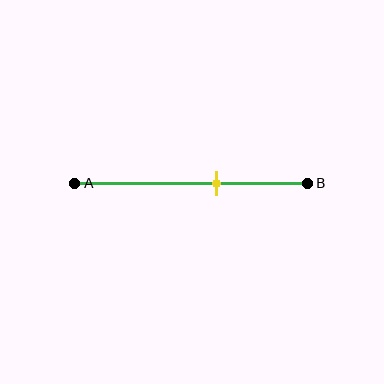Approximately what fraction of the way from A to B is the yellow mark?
The yellow mark is approximately 60% of the way from A to B.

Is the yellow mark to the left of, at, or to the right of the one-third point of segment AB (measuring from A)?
The yellow mark is to the right of the one-third point of segment AB.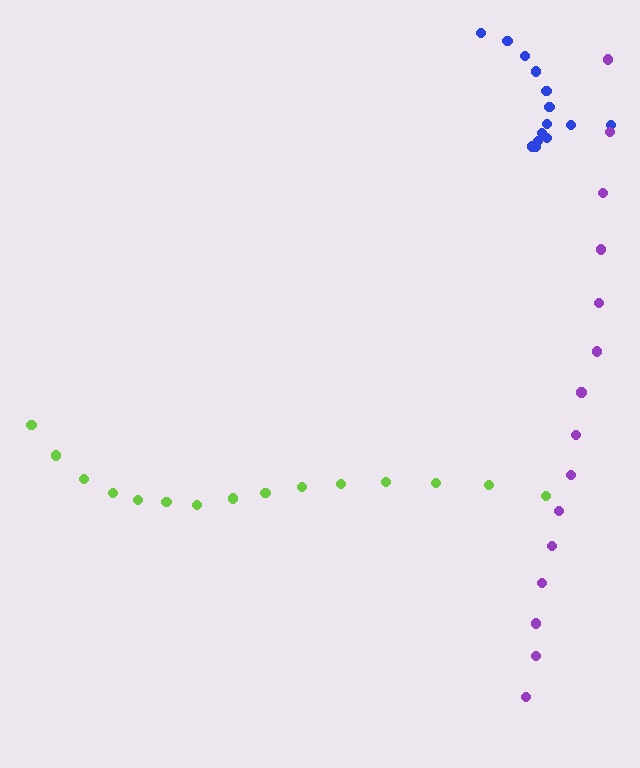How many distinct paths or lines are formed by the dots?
There are 3 distinct paths.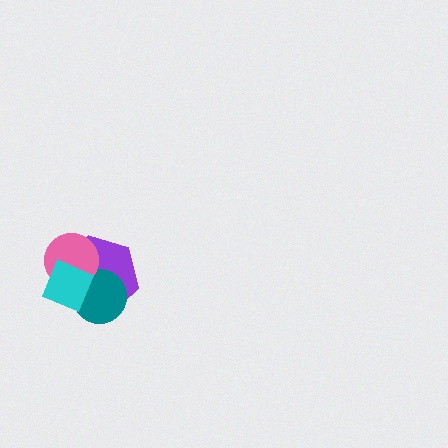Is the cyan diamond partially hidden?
No, no other shape covers it.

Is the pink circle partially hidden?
Yes, it is partially covered by another shape.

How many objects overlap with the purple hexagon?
3 objects overlap with the purple hexagon.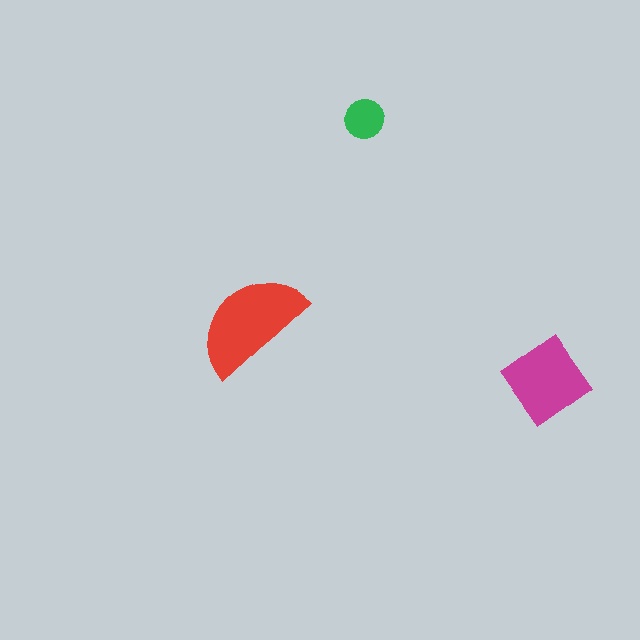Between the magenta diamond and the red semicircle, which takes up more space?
The red semicircle.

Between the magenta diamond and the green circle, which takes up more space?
The magenta diamond.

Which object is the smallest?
The green circle.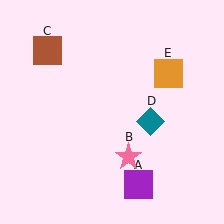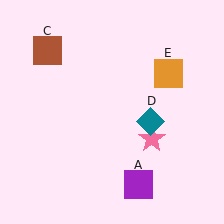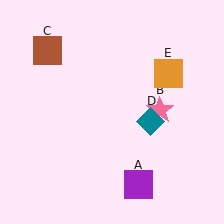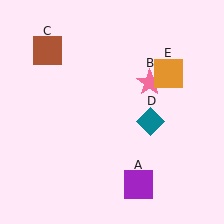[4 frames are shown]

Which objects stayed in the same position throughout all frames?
Purple square (object A) and brown square (object C) and teal diamond (object D) and orange square (object E) remained stationary.